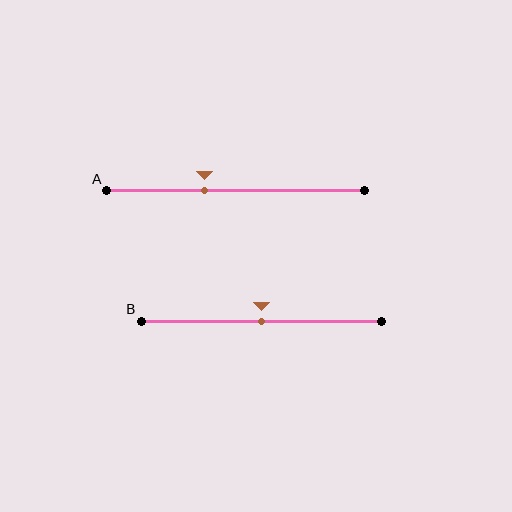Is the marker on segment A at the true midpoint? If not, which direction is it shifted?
No, the marker on segment A is shifted to the left by about 12% of the segment length.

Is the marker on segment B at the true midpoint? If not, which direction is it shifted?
Yes, the marker on segment B is at the true midpoint.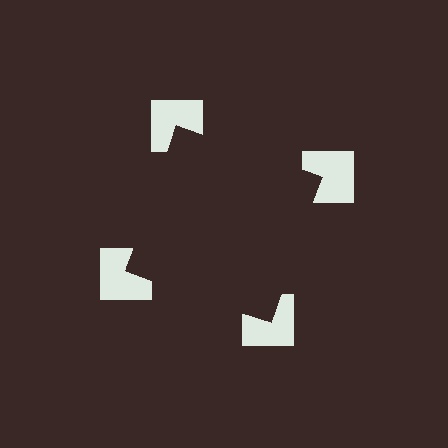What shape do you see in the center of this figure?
An illusory square — its edges are inferred from the aligned wedge cuts in the notched squares, not physically drawn.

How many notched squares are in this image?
There are 4 — one at each vertex of the illusory square.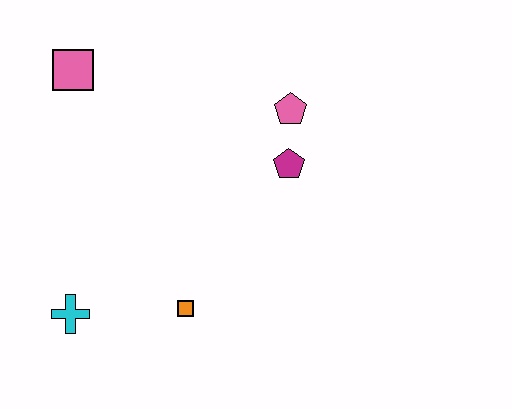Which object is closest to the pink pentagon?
The magenta pentagon is closest to the pink pentagon.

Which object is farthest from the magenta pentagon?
The cyan cross is farthest from the magenta pentagon.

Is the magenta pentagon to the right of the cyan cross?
Yes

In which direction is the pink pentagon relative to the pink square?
The pink pentagon is to the right of the pink square.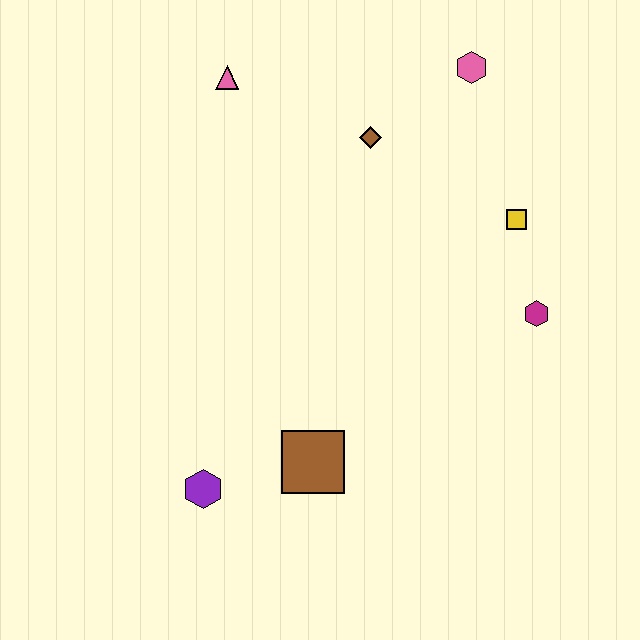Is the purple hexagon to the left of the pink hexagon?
Yes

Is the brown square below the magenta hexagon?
Yes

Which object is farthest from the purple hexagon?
The pink hexagon is farthest from the purple hexagon.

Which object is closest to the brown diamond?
The pink hexagon is closest to the brown diamond.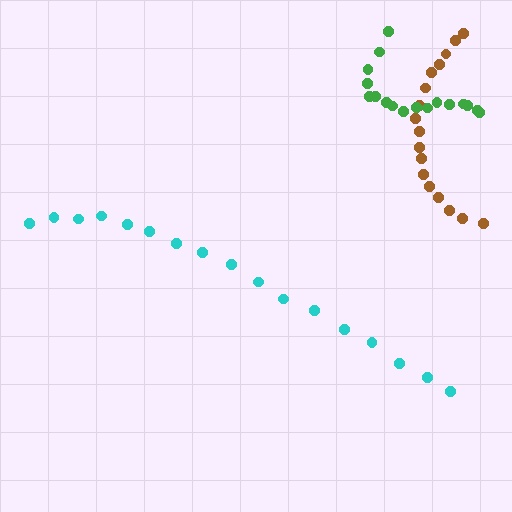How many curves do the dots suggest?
There are 3 distinct paths.